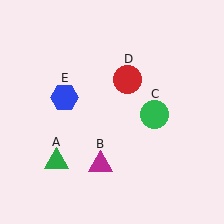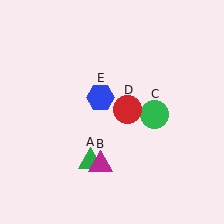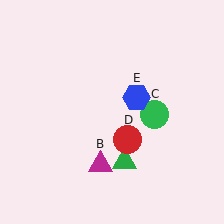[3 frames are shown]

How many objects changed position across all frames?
3 objects changed position: green triangle (object A), red circle (object D), blue hexagon (object E).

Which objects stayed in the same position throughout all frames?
Magenta triangle (object B) and green circle (object C) remained stationary.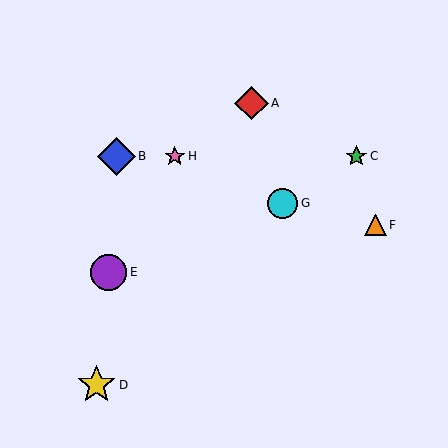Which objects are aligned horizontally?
Objects B, C, H are aligned horizontally.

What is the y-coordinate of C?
Object C is at y≈156.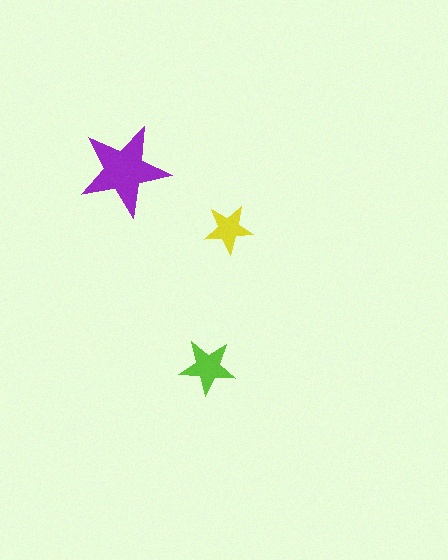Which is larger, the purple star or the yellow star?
The purple one.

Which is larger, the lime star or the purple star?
The purple one.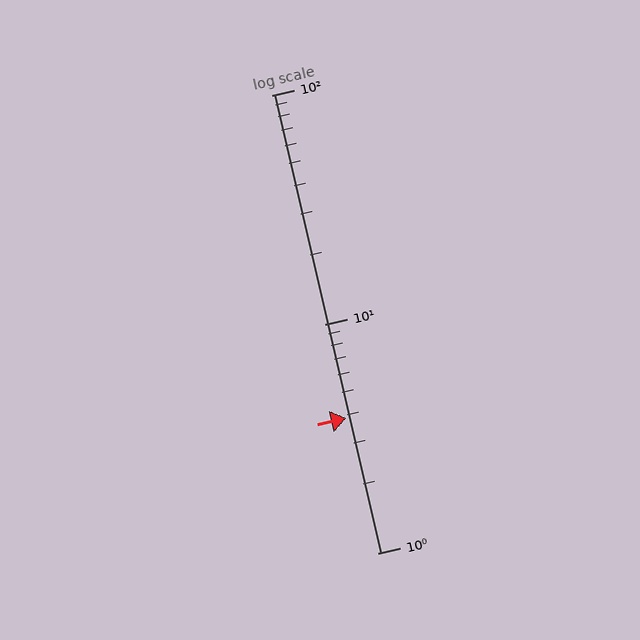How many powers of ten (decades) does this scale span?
The scale spans 2 decades, from 1 to 100.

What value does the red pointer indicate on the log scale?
The pointer indicates approximately 3.9.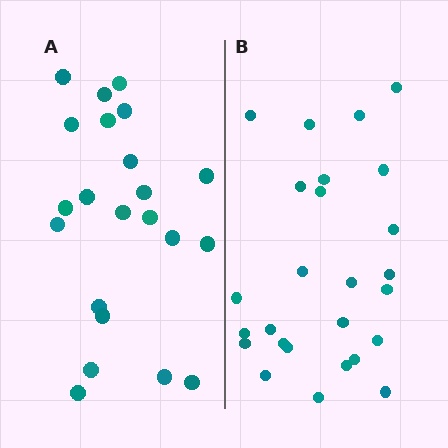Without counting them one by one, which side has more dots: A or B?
Region B (the right region) has more dots.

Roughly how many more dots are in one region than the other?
Region B has about 4 more dots than region A.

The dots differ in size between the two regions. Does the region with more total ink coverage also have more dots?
No. Region A has more total ink coverage because its dots are larger, but region B actually contains more individual dots. Total area can be misleading — the number of items is what matters here.